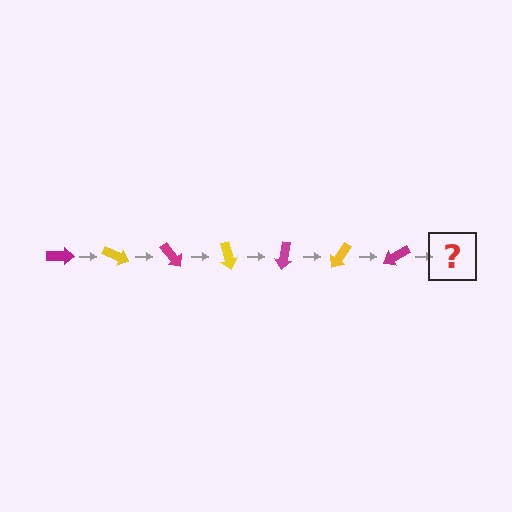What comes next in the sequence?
The next element should be a yellow arrow, rotated 175 degrees from the start.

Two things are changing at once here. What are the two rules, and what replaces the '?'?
The two rules are that it rotates 25 degrees each step and the color cycles through magenta and yellow. The '?' should be a yellow arrow, rotated 175 degrees from the start.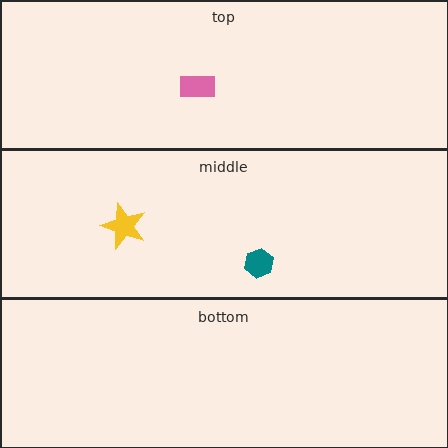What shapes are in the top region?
The pink rectangle.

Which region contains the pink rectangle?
The top region.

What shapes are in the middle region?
The teal hexagon, the yellow star.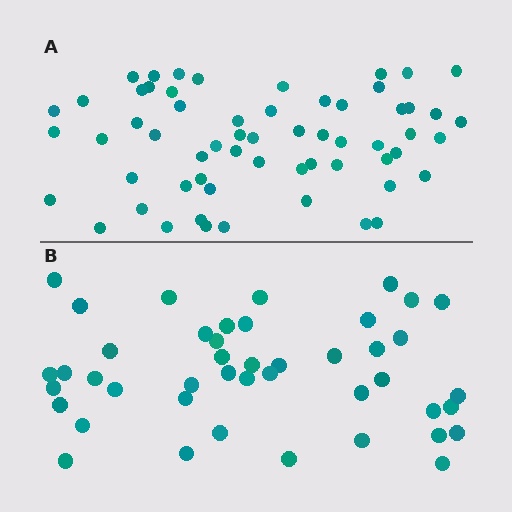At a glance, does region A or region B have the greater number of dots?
Region A (the top region) has more dots.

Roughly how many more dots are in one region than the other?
Region A has approximately 15 more dots than region B.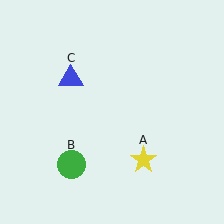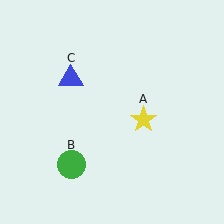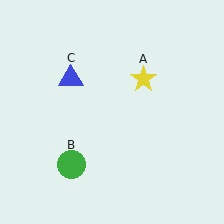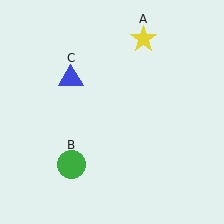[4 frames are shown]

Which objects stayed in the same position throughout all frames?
Green circle (object B) and blue triangle (object C) remained stationary.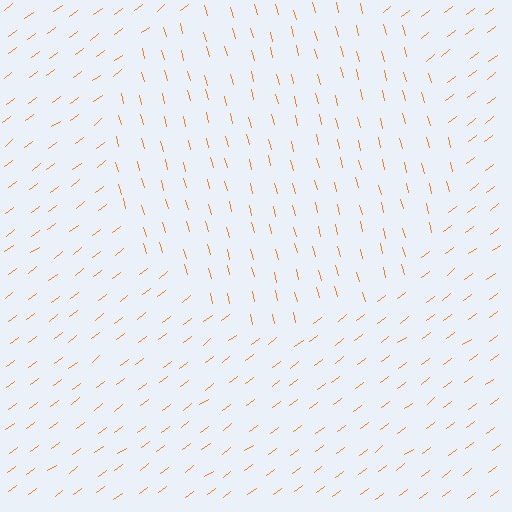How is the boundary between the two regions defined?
The boundary is defined purely by a change in line orientation (approximately 67 degrees difference). All lines are the same color and thickness.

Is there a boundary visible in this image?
Yes, there is a texture boundary formed by a change in line orientation.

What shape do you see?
I see a circle.